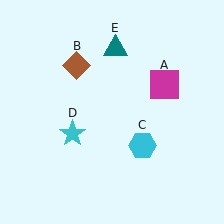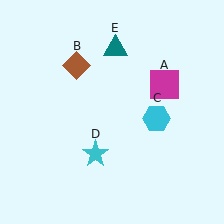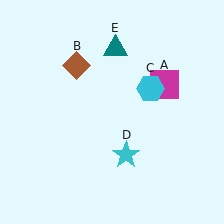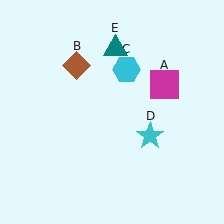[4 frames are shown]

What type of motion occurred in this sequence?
The cyan hexagon (object C), cyan star (object D) rotated counterclockwise around the center of the scene.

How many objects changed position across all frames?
2 objects changed position: cyan hexagon (object C), cyan star (object D).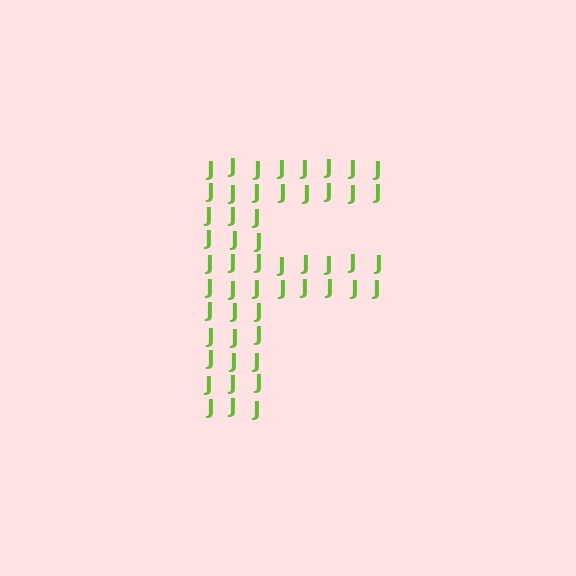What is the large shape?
The large shape is the letter F.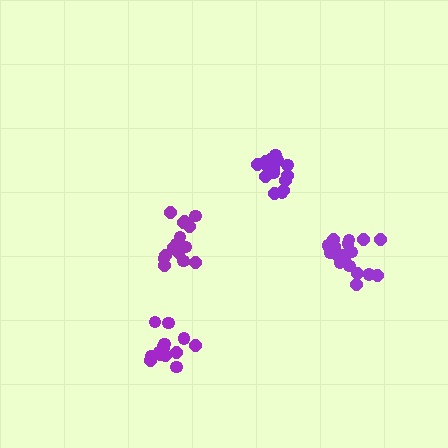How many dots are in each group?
Group 1: 15 dots, Group 2: 15 dots, Group 3: 15 dots, Group 4: 19 dots (64 total).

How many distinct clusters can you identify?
There are 4 distinct clusters.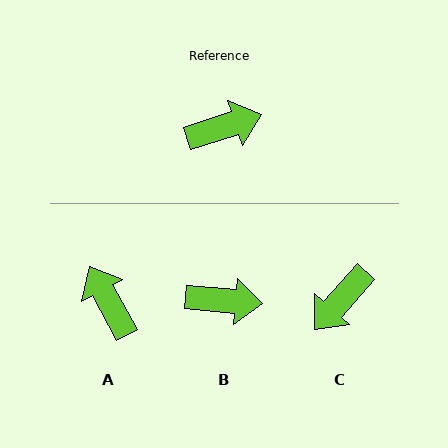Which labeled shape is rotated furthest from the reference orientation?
C, about 149 degrees away.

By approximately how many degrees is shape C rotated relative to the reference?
Approximately 149 degrees clockwise.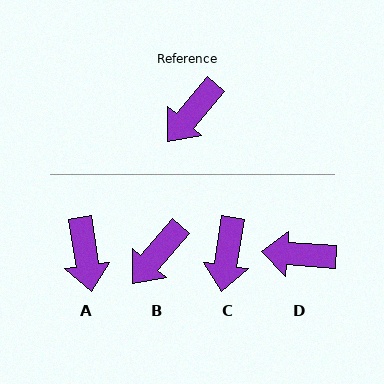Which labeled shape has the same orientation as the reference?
B.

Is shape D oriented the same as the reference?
No, it is off by about 54 degrees.